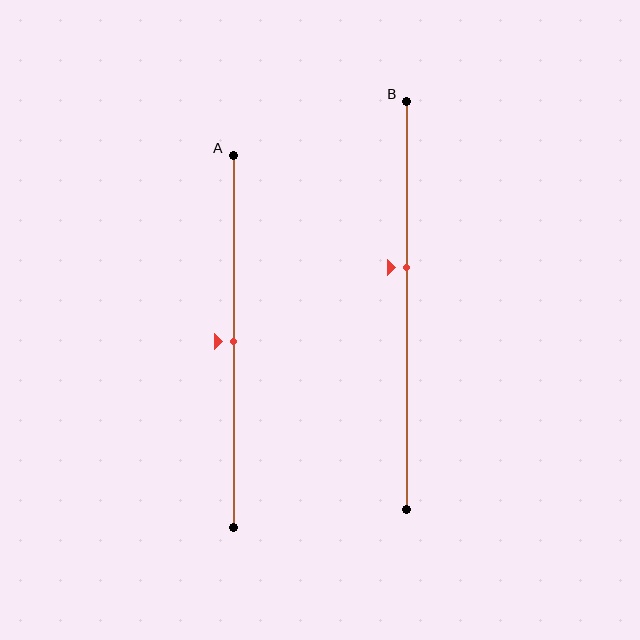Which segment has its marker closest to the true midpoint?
Segment A has its marker closest to the true midpoint.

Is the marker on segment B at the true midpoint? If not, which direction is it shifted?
No, the marker on segment B is shifted upward by about 9% of the segment length.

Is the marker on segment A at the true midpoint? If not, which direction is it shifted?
Yes, the marker on segment A is at the true midpoint.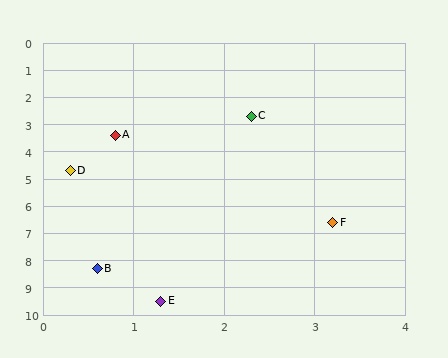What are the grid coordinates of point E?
Point E is at approximately (1.3, 9.5).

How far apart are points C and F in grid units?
Points C and F are about 4.0 grid units apart.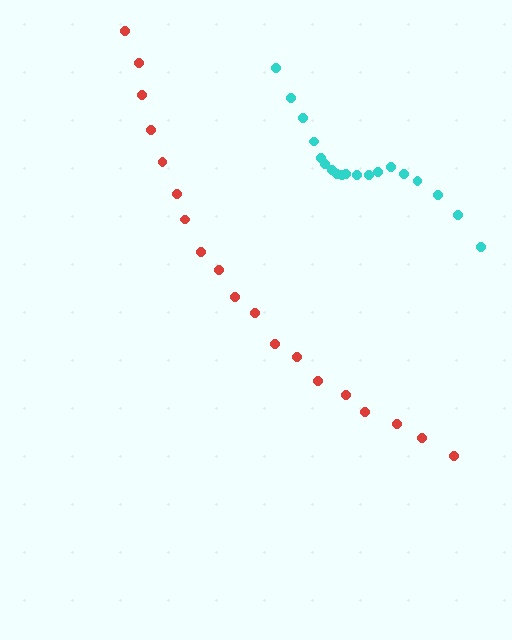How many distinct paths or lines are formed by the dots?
There are 2 distinct paths.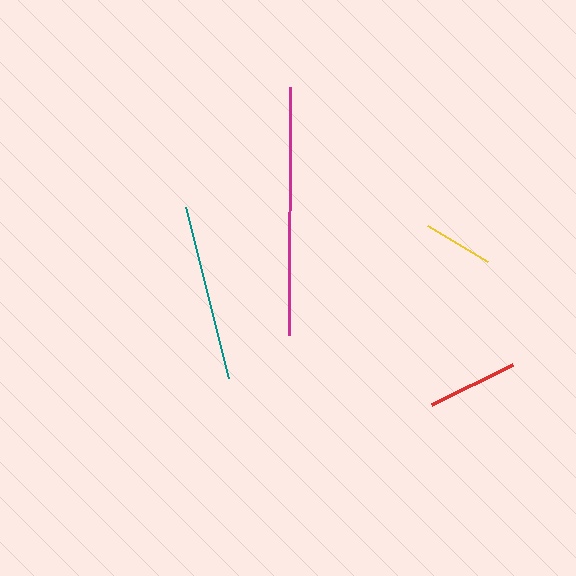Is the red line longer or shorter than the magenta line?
The magenta line is longer than the red line.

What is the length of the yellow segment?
The yellow segment is approximately 71 pixels long.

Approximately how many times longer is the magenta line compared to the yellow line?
The magenta line is approximately 3.5 times the length of the yellow line.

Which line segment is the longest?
The magenta line is the longest at approximately 248 pixels.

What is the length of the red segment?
The red segment is approximately 90 pixels long.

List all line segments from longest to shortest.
From longest to shortest: magenta, teal, red, yellow.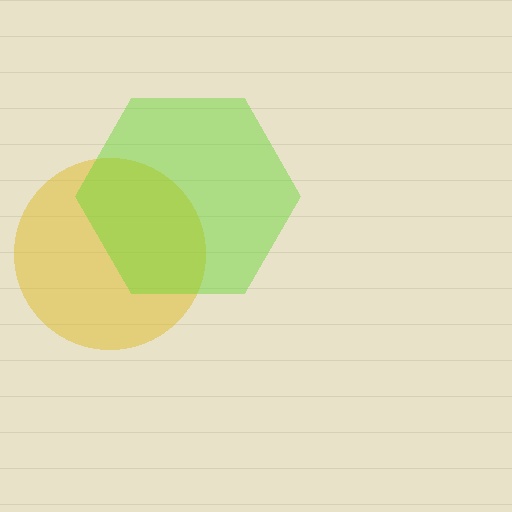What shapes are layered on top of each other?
The layered shapes are: a yellow circle, a lime hexagon.